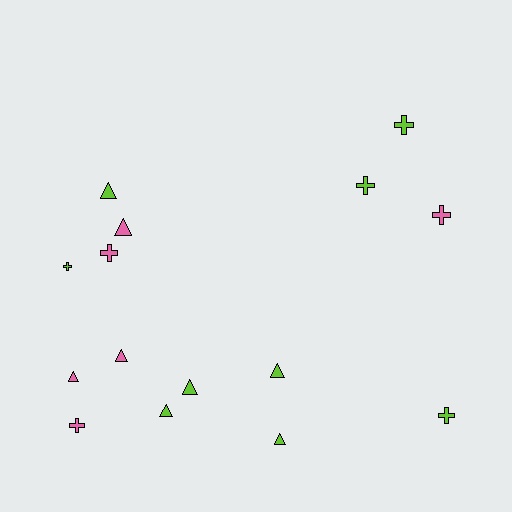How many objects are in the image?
There are 15 objects.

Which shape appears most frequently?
Triangle, with 8 objects.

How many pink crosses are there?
There are 3 pink crosses.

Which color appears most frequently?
Lime, with 9 objects.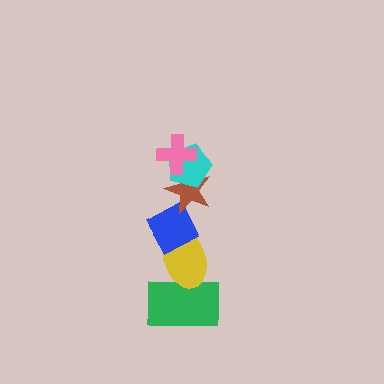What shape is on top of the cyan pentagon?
The pink cross is on top of the cyan pentagon.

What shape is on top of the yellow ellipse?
The blue diamond is on top of the yellow ellipse.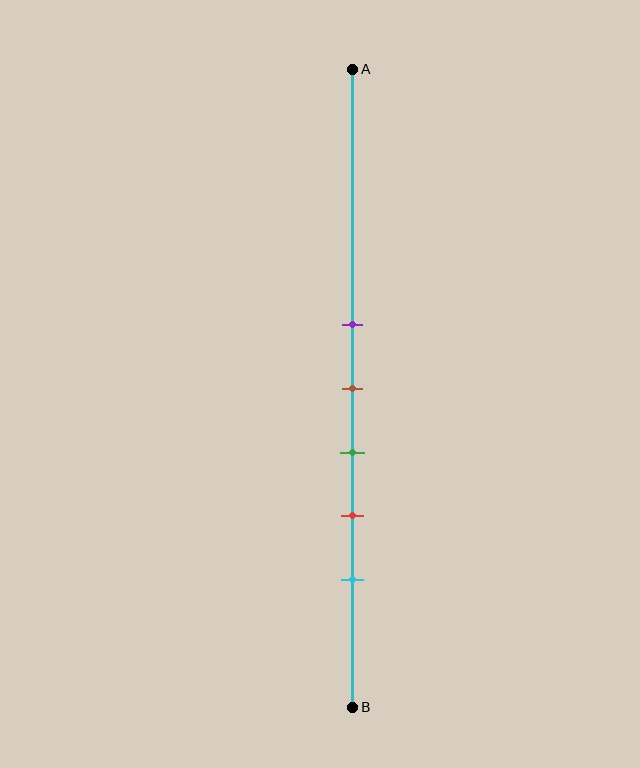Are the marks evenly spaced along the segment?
Yes, the marks are approximately evenly spaced.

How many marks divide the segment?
There are 5 marks dividing the segment.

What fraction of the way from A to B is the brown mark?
The brown mark is approximately 50% (0.5) of the way from A to B.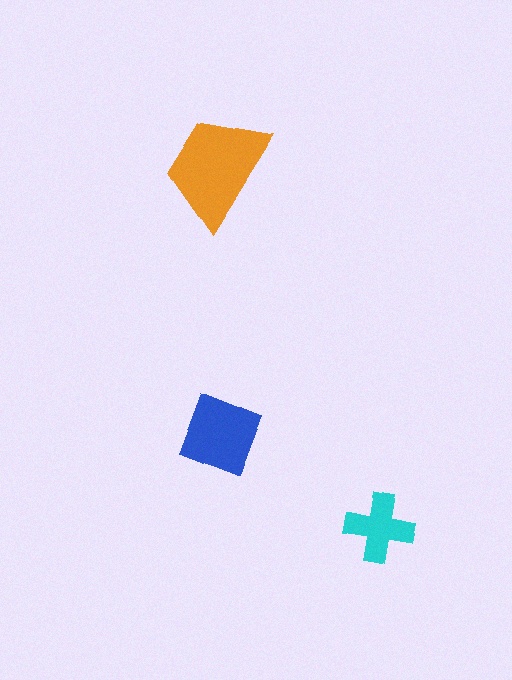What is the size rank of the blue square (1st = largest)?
2nd.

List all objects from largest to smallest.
The orange trapezoid, the blue square, the cyan cross.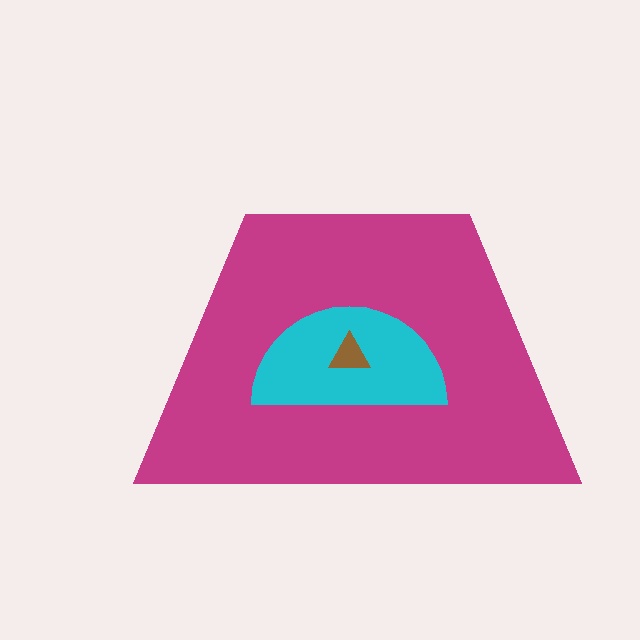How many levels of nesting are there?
3.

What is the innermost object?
The brown triangle.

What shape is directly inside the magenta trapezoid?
The cyan semicircle.